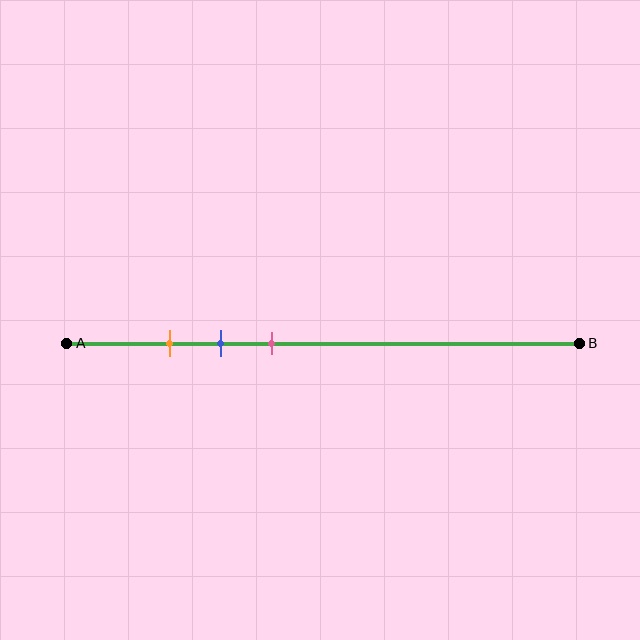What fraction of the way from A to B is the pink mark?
The pink mark is approximately 40% (0.4) of the way from A to B.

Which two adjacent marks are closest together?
The orange and blue marks are the closest adjacent pair.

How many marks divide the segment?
There are 3 marks dividing the segment.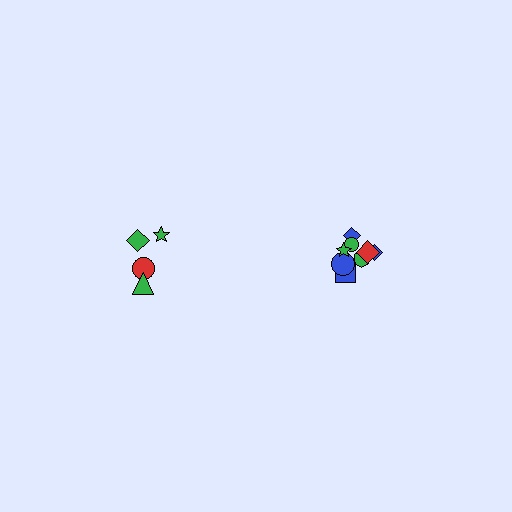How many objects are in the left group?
There are 4 objects.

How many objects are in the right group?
There are 8 objects.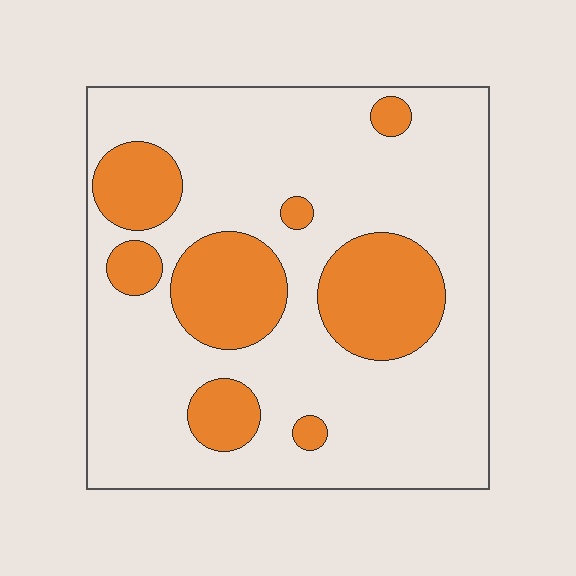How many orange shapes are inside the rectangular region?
8.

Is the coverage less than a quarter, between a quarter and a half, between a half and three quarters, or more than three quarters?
Less than a quarter.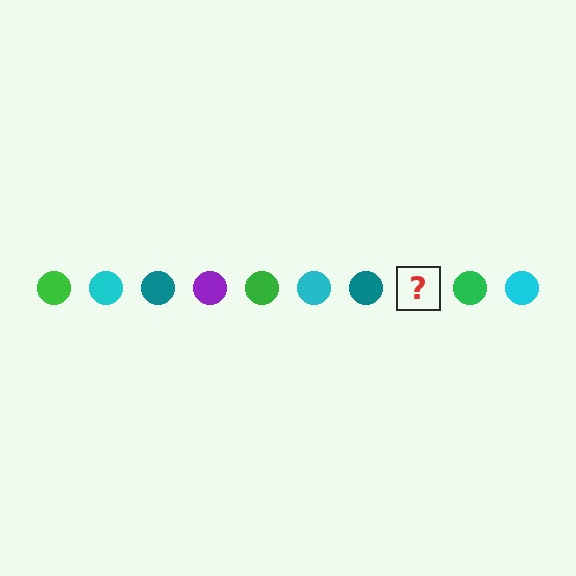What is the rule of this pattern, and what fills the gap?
The rule is that the pattern cycles through green, cyan, teal, purple circles. The gap should be filled with a purple circle.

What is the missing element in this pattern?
The missing element is a purple circle.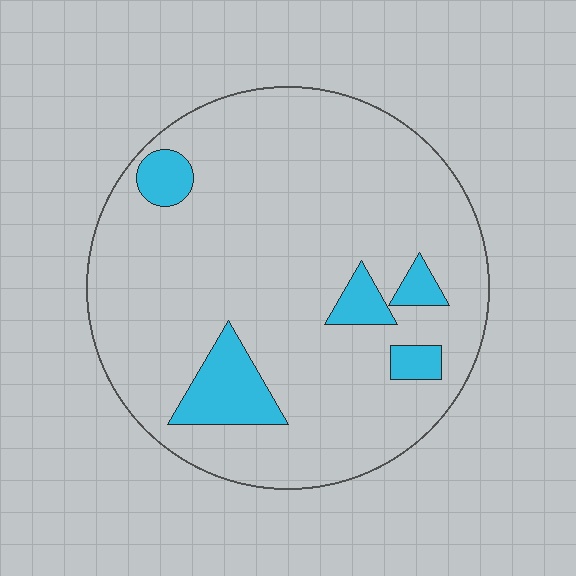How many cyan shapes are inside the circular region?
5.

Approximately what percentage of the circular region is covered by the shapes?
Approximately 10%.